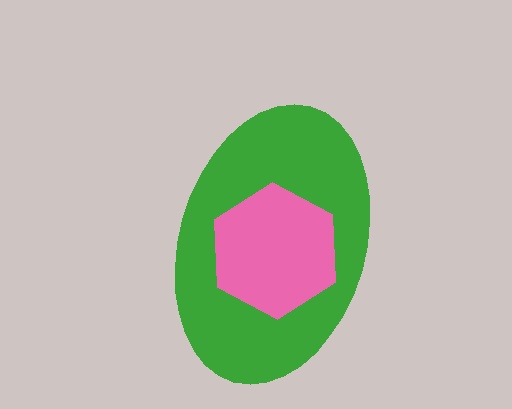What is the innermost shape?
The pink hexagon.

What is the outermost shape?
The green ellipse.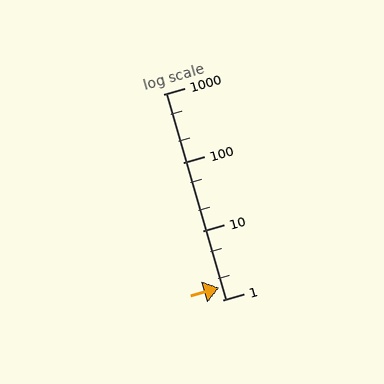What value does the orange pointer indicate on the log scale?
The pointer indicates approximately 1.5.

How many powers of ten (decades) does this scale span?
The scale spans 3 decades, from 1 to 1000.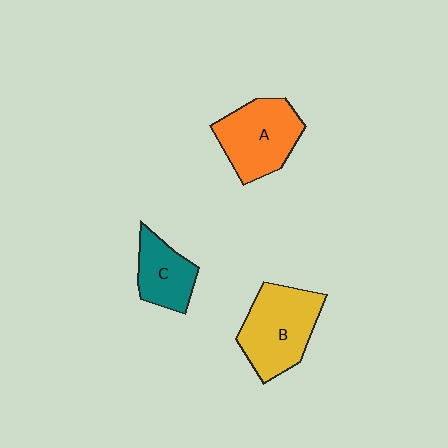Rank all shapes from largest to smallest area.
From largest to smallest: B (yellow), A (orange), C (teal).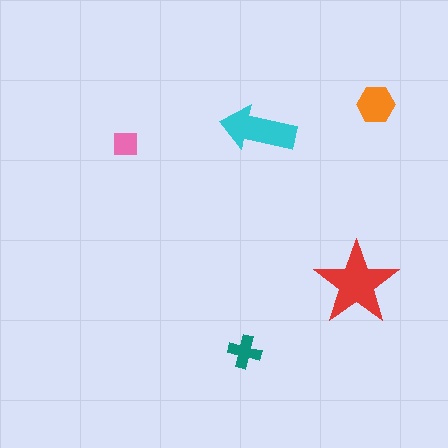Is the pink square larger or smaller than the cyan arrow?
Smaller.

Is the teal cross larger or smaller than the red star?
Smaller.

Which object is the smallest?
The pink square.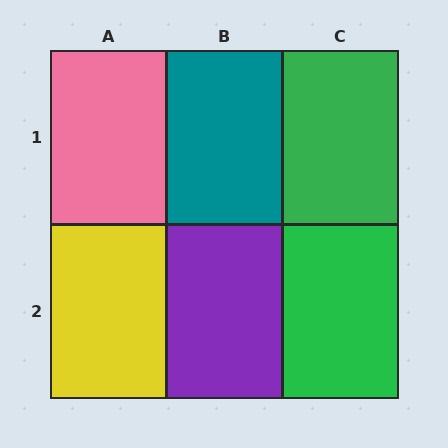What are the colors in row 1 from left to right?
Pink, teal, green.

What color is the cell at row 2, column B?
Purple.